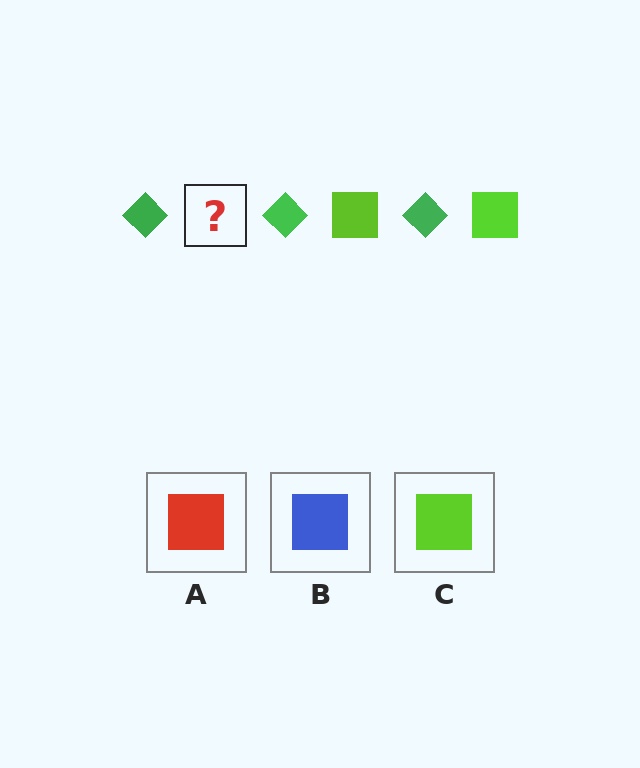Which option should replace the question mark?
Option C.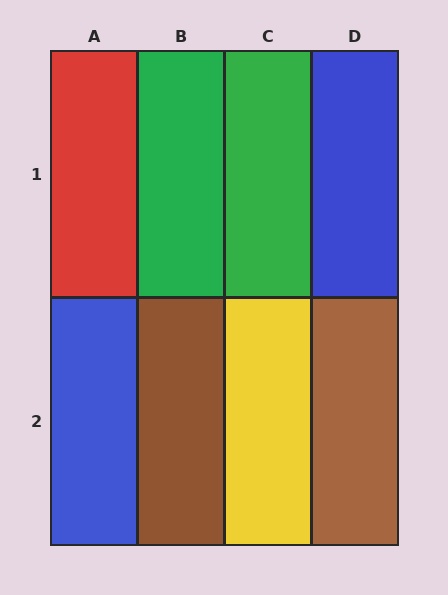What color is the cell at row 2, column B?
Brown.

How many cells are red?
1 cell is red.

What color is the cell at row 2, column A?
Blue.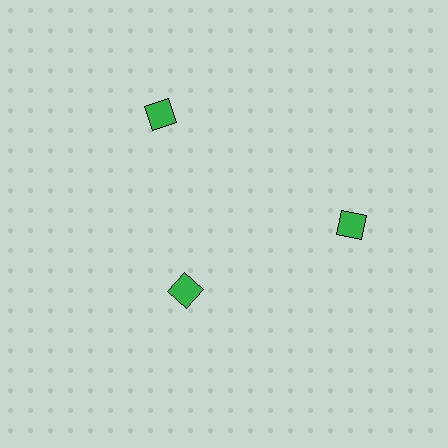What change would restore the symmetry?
The symmetry would be restored by moving it outward, back onto the ring so that all 3 diamonds sit at equal angles and equal distance from the center.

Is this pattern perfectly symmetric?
No. The 3 green diamonds are arranged in a ring, but one element near the 7 o'clock position is pulled inward toward the center, breaking the 3-fold rotational symmetry.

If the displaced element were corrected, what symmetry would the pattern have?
It would have 3-fold rotational symmetry — the pattern would map onto itself every 120 degrees.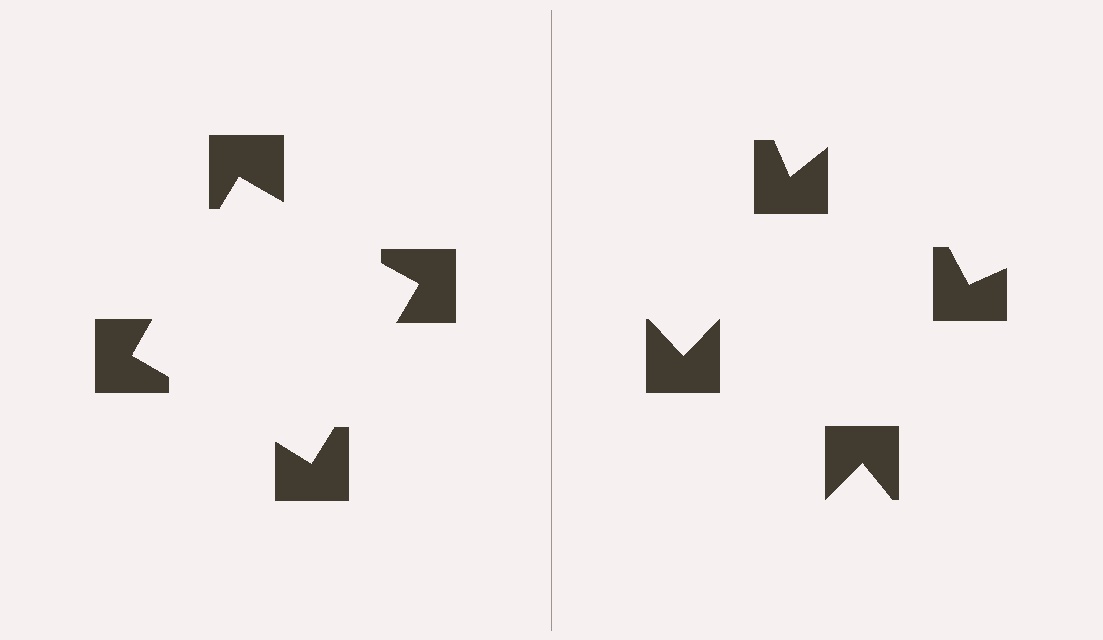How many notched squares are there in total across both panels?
8 — 4 on each side.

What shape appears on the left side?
An illusory square.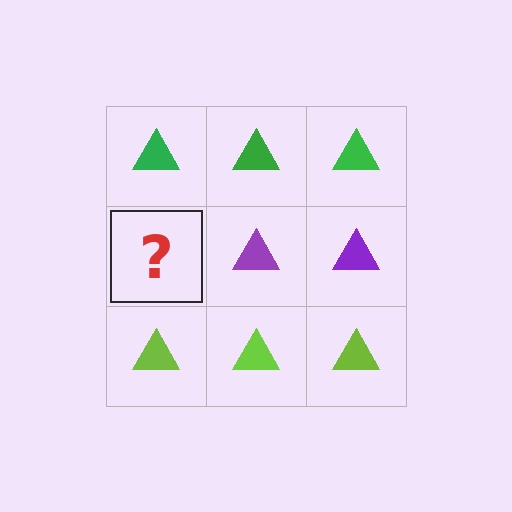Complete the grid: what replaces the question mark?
The question mark should be replaced with a purple triangle.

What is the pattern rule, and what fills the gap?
The rule is that each row has a consistent color. The gap should be filled with a purple triangle.